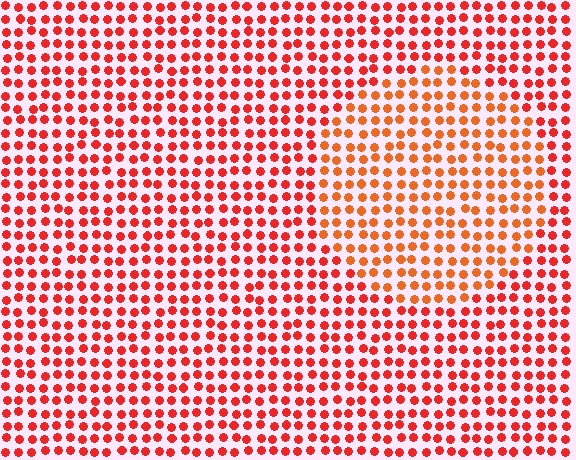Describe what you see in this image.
The image is filled with small red elements in a uniform arrangement. A circle-shaped region is visible where the elements are tinted to a slightly different hue, forming a subtle color boundary.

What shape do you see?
I see a circle.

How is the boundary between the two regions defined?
The boundary is defined purely by a slight shift in hue (about 21 degrees). Spacing, size, and orientation are identical on both sides.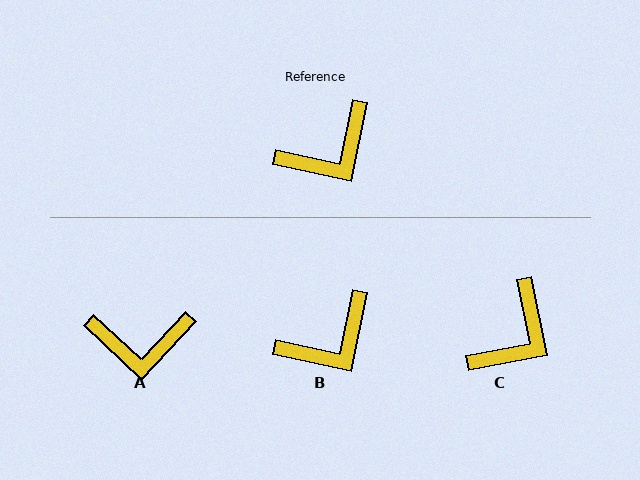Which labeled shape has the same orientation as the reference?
B.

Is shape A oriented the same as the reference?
No, it is off by about 31 degrees.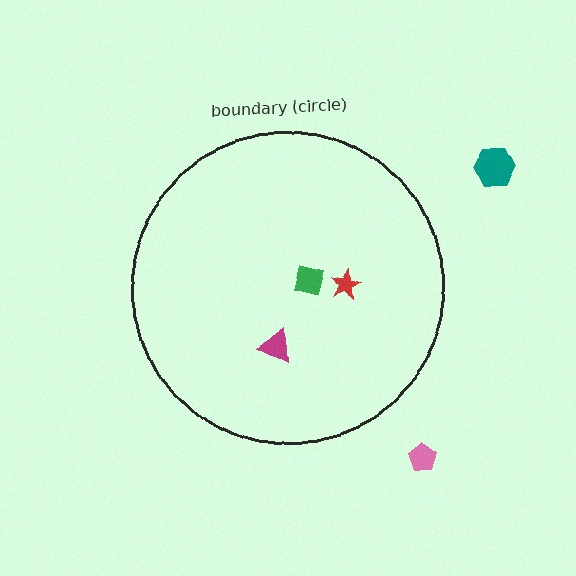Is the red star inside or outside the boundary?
Inside.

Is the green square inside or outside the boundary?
Inside.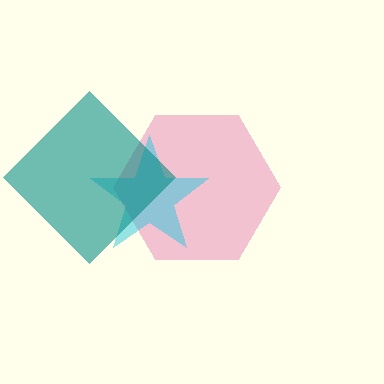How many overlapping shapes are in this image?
There are 3 overlapping shapes in the image.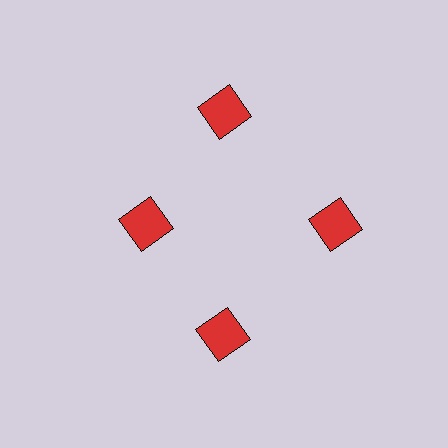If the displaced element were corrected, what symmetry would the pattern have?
It would have 4-fold rotational symmetry — the pattern would map onto itself every 90 degrees.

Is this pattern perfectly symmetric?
No. The 4 red squares are arranged in a ring, but one element near the 9 o'clock position is pulled inward toward the center, breaking the 4-fold rotational symmetry.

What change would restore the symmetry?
The symmetry would be restored by moving it outward, back onto the ring so that all 4 squares sit at equal angles and equal distance from the center.